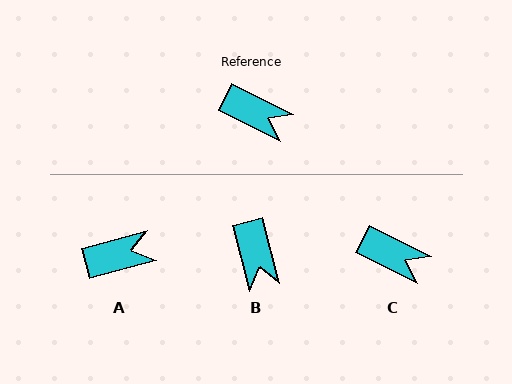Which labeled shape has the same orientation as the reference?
C.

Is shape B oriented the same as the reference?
No, it is off by about 49 degrees.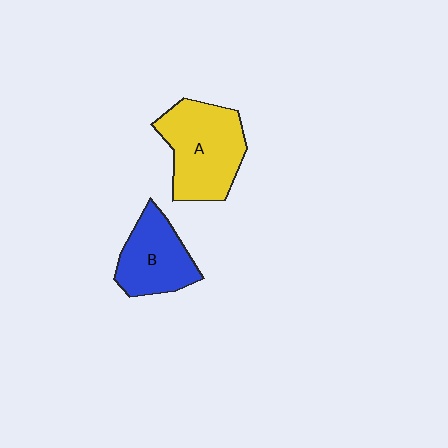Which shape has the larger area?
Shape A (yellow).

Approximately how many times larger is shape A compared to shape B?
Approximately 1.4 times.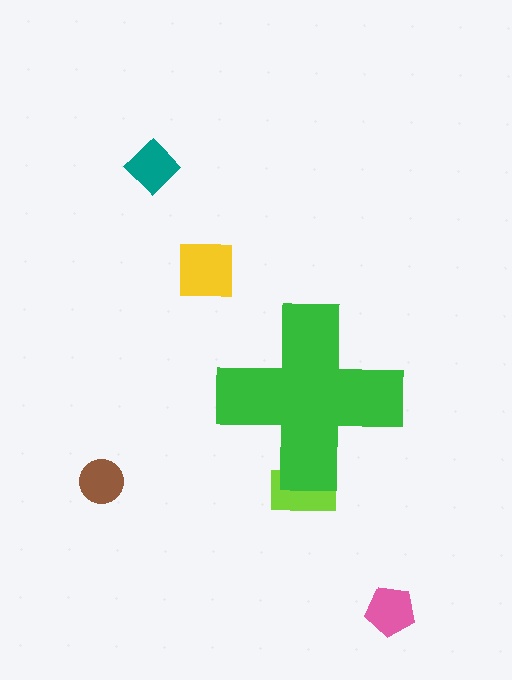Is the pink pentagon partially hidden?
No, the pink pentagon is fully visible.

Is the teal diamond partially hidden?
No, the teal diamond is fully visible.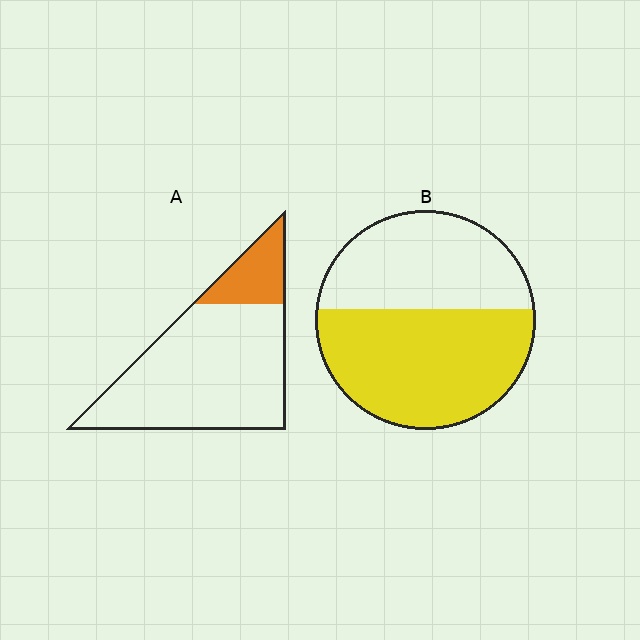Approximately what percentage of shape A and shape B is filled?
A is approximately 20% and B is approximately 55%.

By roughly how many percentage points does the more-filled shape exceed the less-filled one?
By roughly 40 percentage points (B over A).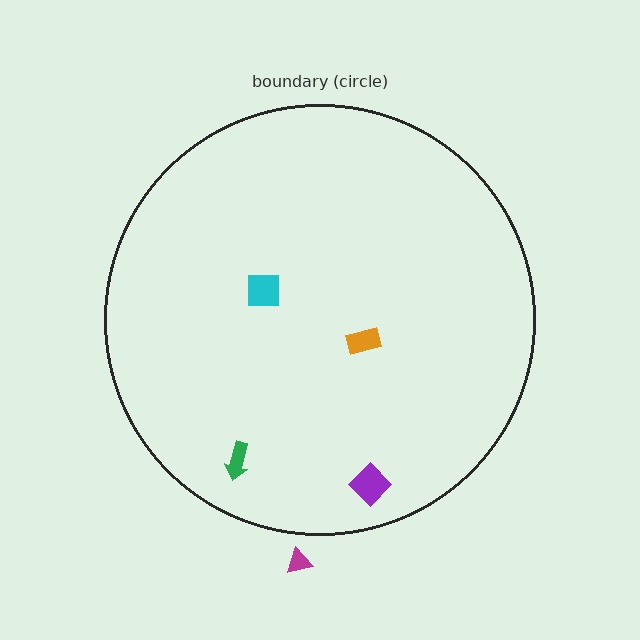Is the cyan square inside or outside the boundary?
Inside.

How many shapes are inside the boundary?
4 inside, 1 outside.